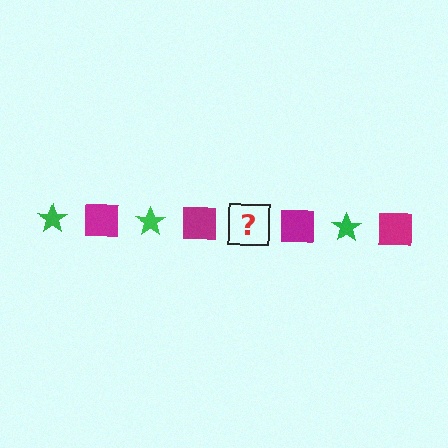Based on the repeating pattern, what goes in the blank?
The blank should be a green star.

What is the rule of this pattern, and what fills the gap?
The rule is that the pattern alternates between green star and magenta square. The gap should be filled with a green star.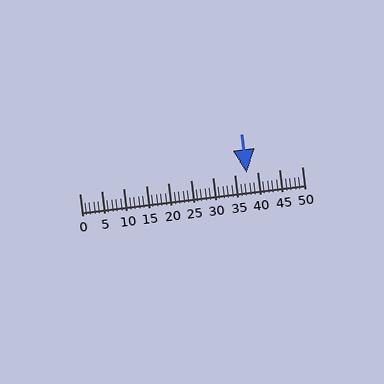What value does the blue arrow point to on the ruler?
The blue arrow points to approximately 38.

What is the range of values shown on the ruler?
The ruler shows values from 0 to 50.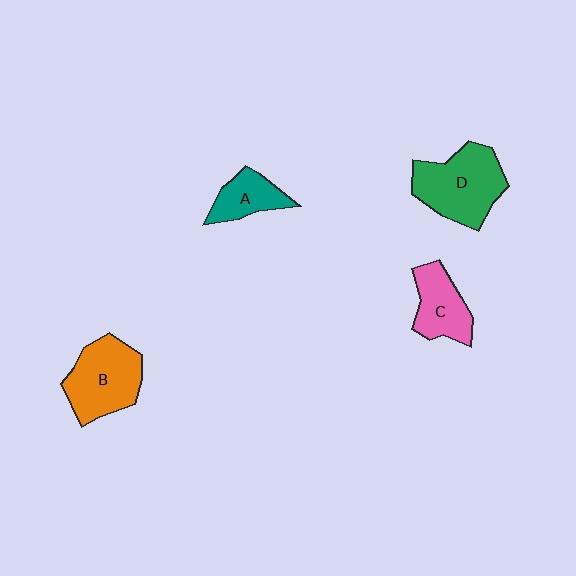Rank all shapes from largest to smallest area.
From largest to smallest: D (green), B (orange), C (pink), A (teal).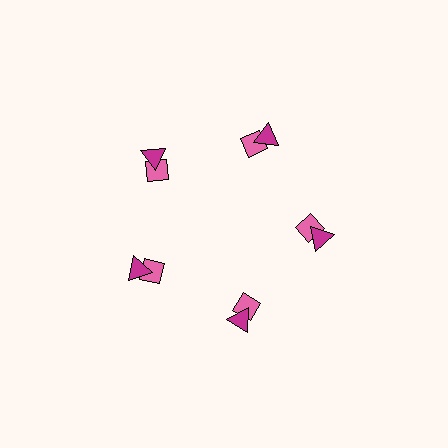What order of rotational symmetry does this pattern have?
This pattern has 5-fold rotational symmetry.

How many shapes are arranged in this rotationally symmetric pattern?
There are 10 shapes, arranged in 5 groups of 2.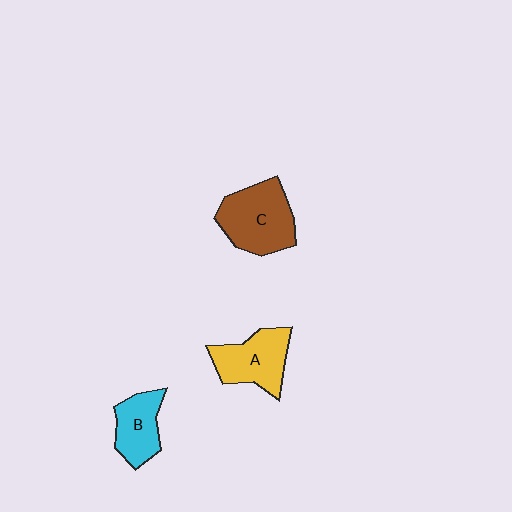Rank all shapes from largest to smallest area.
From largest to smallest: C (brown), A (yellow), B (cyan).